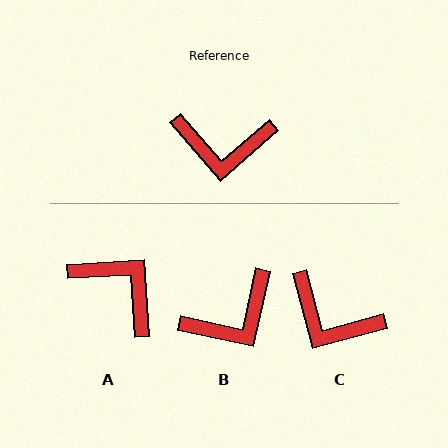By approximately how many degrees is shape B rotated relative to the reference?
Approximately 36 degrees counter-clockwise.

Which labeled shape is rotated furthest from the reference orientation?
A, about 142 degrees away.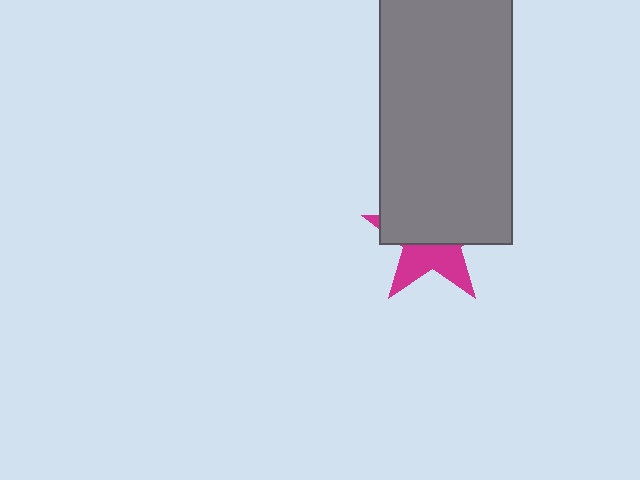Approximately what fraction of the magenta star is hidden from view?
Roughly 59% of the magenta star is hidden behind the gray rectangle.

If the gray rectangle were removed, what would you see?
You would see the complete magenta star.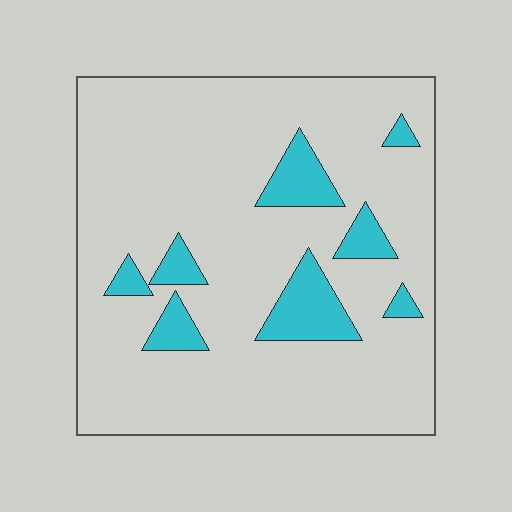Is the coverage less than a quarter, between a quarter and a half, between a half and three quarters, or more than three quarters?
Less than a quarter.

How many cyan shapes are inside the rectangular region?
8.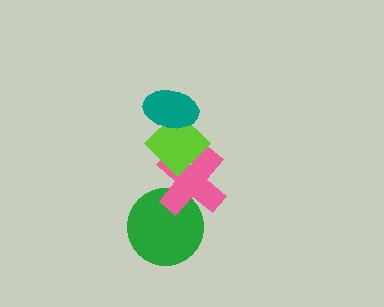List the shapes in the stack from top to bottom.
From top to bottom: the teal ellipse, the lime diamond, the pink cross, the green circle.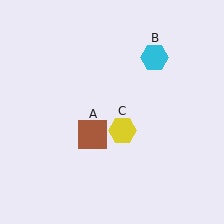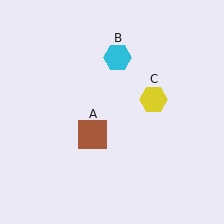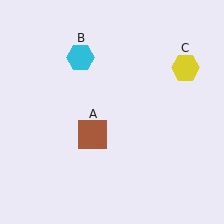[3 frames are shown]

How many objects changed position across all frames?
2 objects changed position: cyan hexagon (object B), yellow hexagon (object C).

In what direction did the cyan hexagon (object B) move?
The cyan hexagon (object B) moved left.